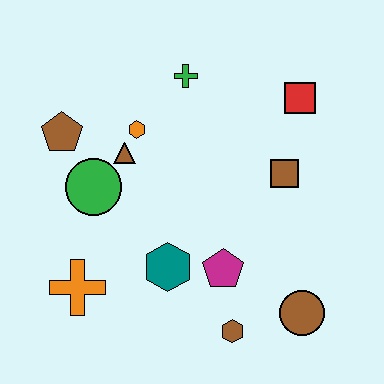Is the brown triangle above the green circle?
Yes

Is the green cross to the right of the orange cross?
Yes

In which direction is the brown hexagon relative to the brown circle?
The brown hexagon is to the left of the brown circle.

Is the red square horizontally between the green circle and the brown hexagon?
No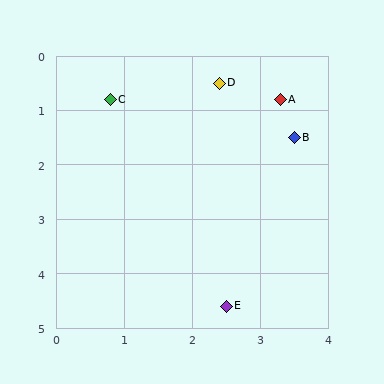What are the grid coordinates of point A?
Point A is at approximately (3.3, 0.8).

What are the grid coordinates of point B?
Point B is at approximately (3.5, 1.5).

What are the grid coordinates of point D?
Point D is at approximately (2.4, 0.5).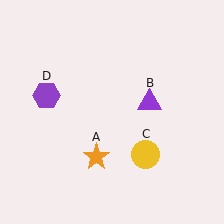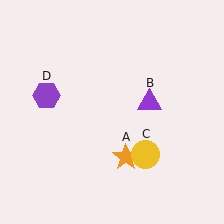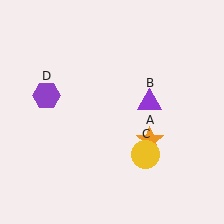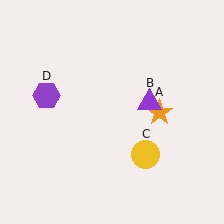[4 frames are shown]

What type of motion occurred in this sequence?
The orange star (object A) rotated counterclockwise around the center of the scene.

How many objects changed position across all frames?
1 object changed position: orange star (object A).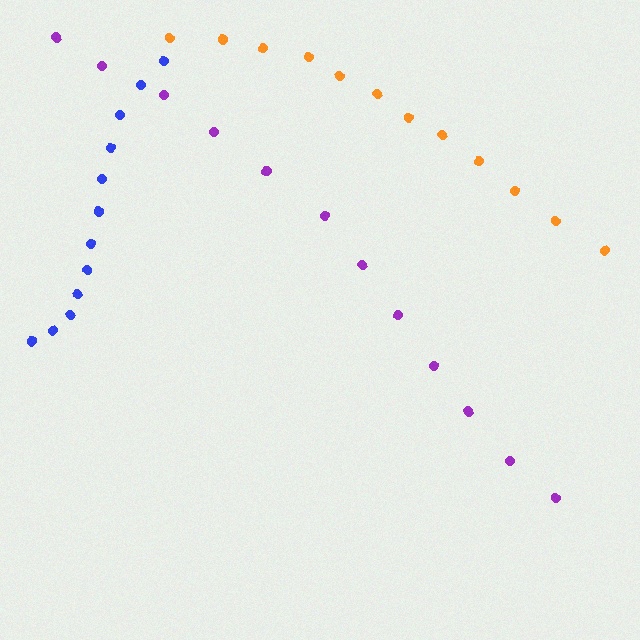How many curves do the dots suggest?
There are 3 distinct paths.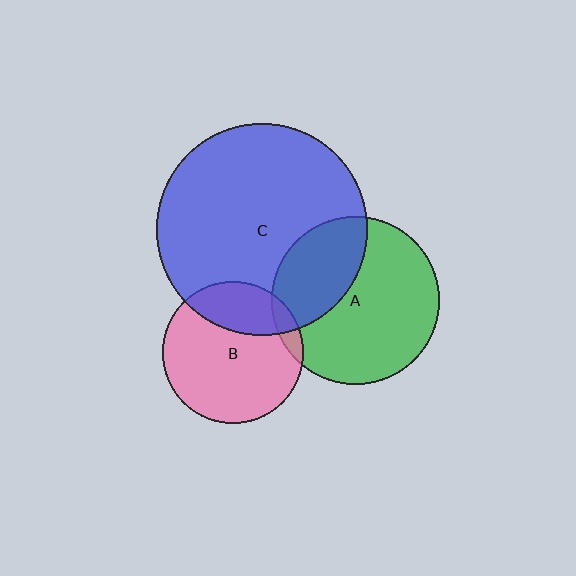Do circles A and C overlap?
Yes.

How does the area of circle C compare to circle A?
Approximately 1.6 times.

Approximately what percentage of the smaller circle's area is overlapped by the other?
Approximately 35%.